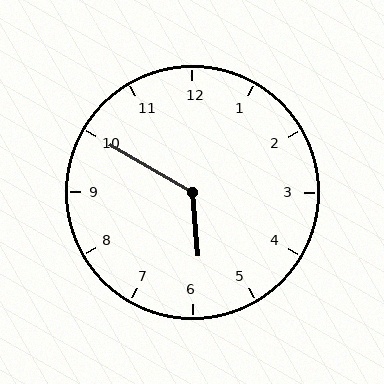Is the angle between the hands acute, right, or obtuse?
It is obtuse.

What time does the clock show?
5:50.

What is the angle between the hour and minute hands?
Approximately 125 degrees.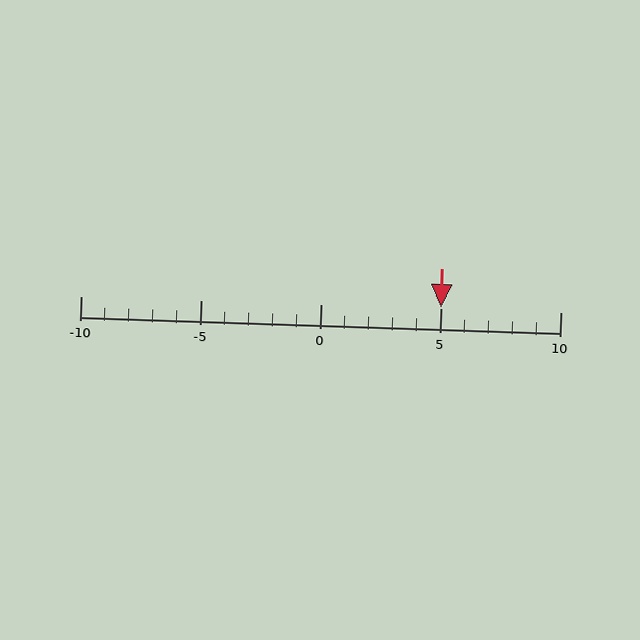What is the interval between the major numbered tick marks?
The major tick marks are spaced 5 units apart.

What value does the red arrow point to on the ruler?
The red arrow points to approximately 5.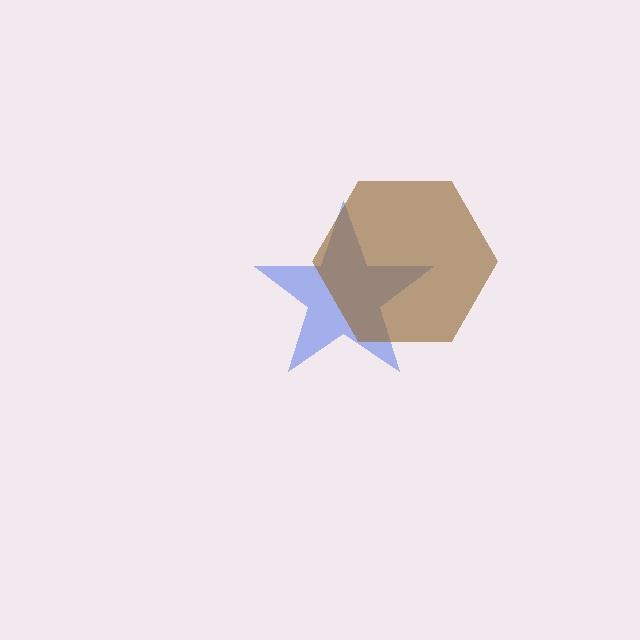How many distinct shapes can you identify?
There are 2 distinct shapes: a blue star, a brown hexagon.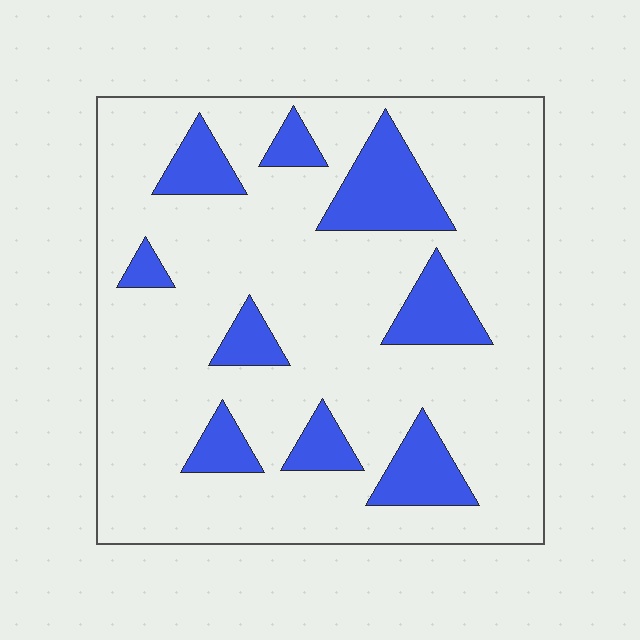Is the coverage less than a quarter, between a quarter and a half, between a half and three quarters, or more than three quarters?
Less than a quarter.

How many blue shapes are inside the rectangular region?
9.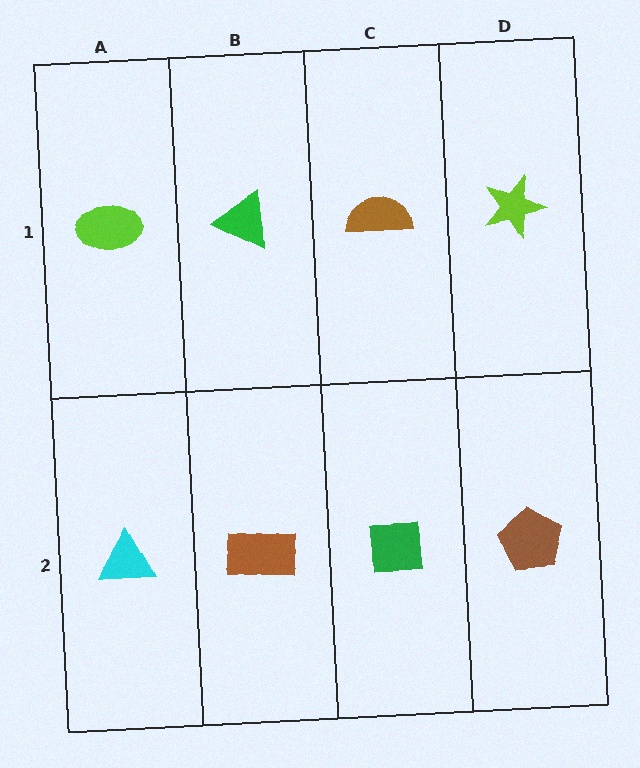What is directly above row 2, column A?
A lime ellipse.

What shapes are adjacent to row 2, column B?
A green triangle (row 1, column B), a cyan triangle (row 2, column A), a green square (row 2, column C).